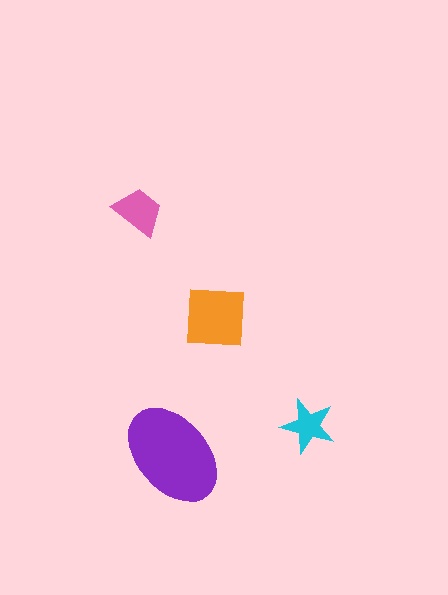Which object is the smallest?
The cyan star.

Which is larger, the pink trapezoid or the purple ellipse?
The purple ellipse.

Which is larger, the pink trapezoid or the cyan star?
The pink trapezoid.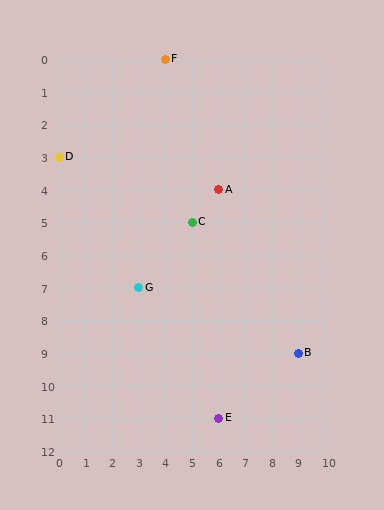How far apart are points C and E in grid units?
Points C and E are 1 column and 6 rows apart (about 6.1 grid units diagonally).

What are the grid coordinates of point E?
Point E is at grid coordinates (6, 11).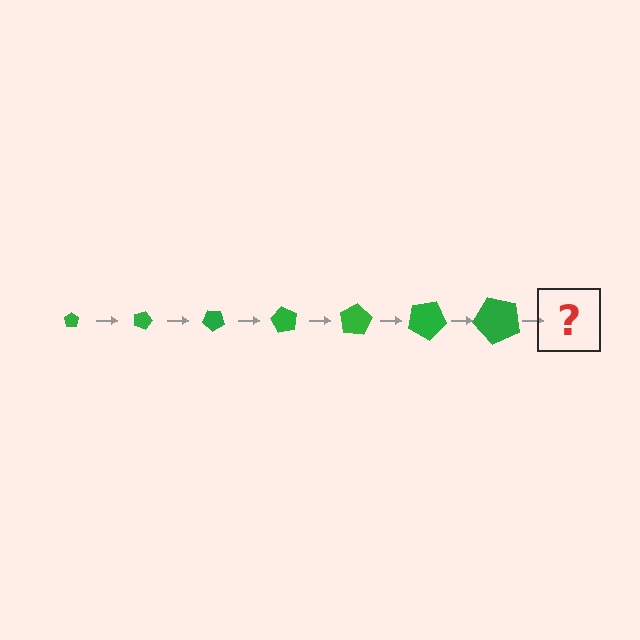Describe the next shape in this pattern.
It should be a pentagon, larger than the previous one and rotated 140 degrees from the start.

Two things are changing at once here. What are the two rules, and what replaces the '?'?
The two rules are that the pentagon grows larger each step and it rotates 20 degrees each step. The '?' should be a pentagon, larger than the previous one and rotated 140 degrees from the start.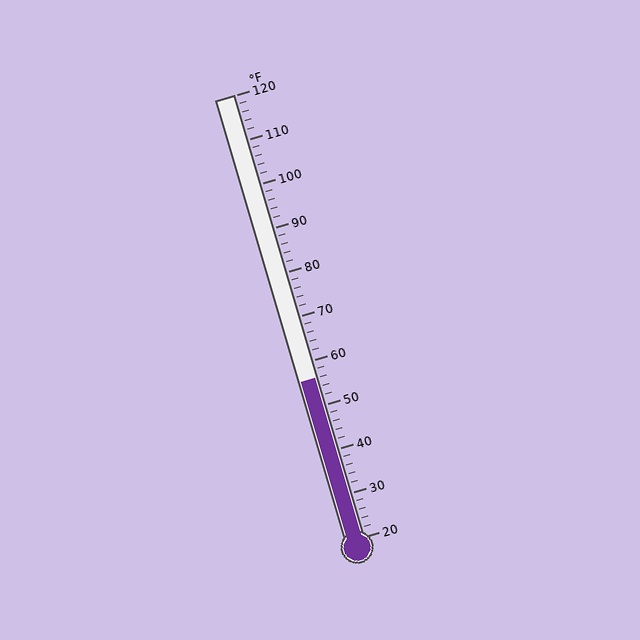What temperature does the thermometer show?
The thermometer shows approximately 56°F.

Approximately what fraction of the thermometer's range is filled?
The thermometer is filled to approximately 35% of its range.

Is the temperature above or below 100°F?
The temperature is below 100°F.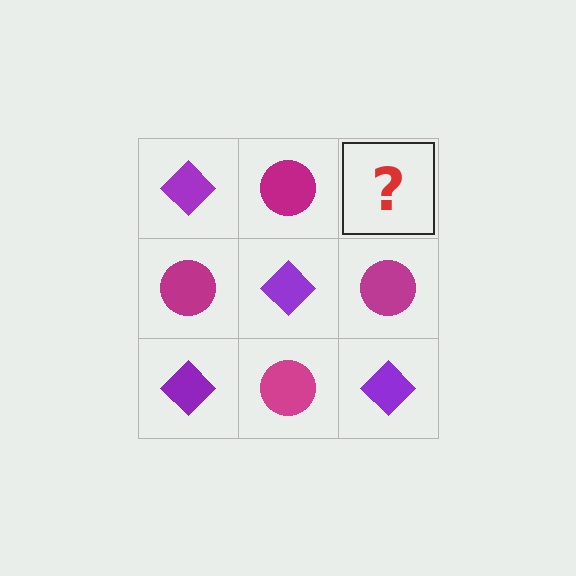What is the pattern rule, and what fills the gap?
The rule is that it alternates purple diamond and magenta circle in a checkerboard pattern. The gap should be filled with a purple diamond.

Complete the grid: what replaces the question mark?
The question mark should be replaced with a purple diamond.